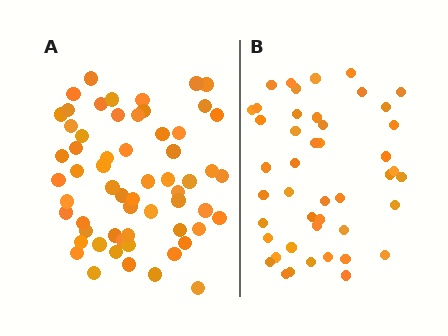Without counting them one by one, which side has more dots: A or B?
Region A (the left region) has more dots.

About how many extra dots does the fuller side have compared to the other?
Region A has approximately 15 more dots than region B.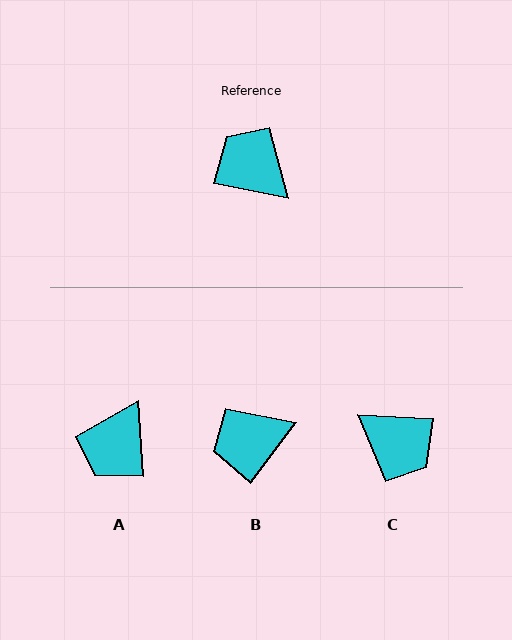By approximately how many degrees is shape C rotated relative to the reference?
Approximately 172 degrees clockwise.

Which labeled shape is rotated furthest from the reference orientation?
C, about 172 degrees away.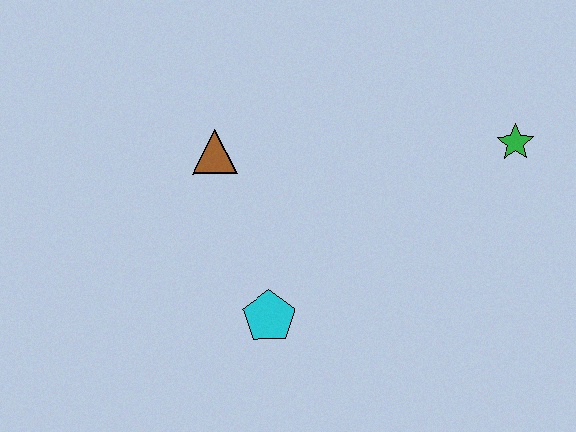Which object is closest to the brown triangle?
The cyan pentagon is closest to the brown triangle.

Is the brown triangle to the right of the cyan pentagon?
No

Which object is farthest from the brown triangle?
The green star is farthest from the brown triangle.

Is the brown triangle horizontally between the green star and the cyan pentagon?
No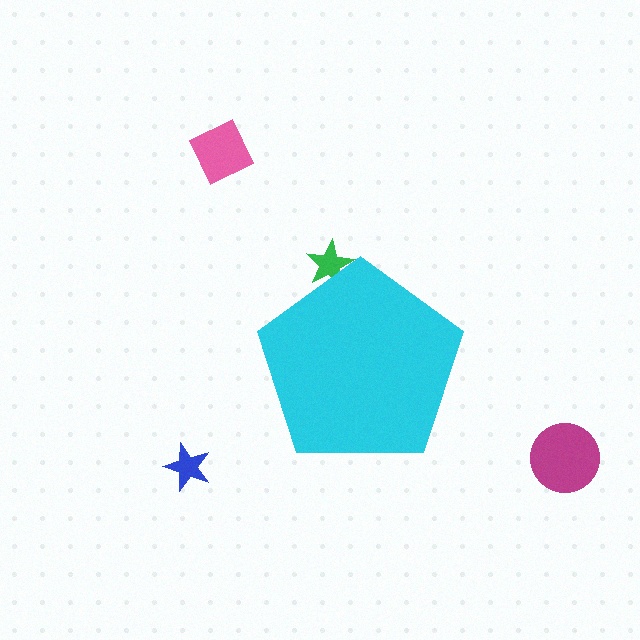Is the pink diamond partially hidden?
No, the pink diamond is fully visible.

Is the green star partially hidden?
Yes, the green star is partially hidden behind the cyan pentagon.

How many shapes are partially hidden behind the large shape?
1 shape is partially hidden.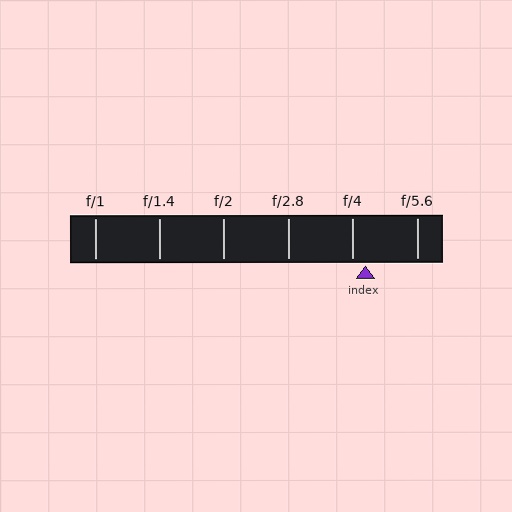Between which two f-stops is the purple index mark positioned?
The index mark is between f/4 and f/5.6.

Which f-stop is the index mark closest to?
The index mark is closest to f/4.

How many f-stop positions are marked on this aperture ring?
There are 6 f-stop positions marked.